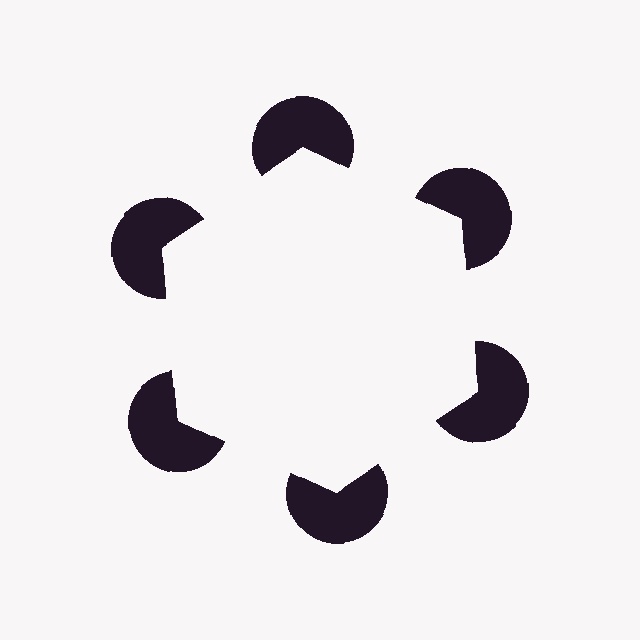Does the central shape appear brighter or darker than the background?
It typically appears slightly brighter than the background, even though no actual brightness change is drawn.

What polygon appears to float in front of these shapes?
An illusory hexagon — its edges are inferred from the aligned wedge cuts in the pac-man discs, not physically drawn.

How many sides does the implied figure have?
6 sides.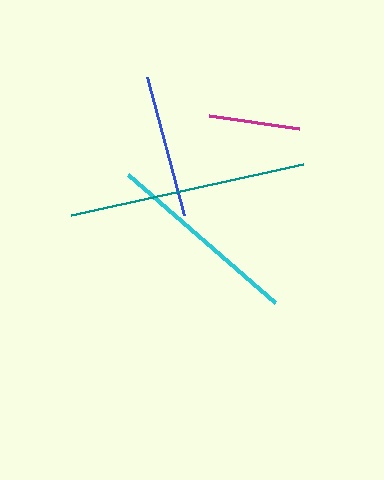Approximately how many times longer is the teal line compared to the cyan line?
The teal line is approximately 1.2 times the length of the cyan line.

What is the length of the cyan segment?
The cyan segment is approximately 194 pixels long.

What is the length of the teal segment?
The teal segment is approximately 237 pixels long.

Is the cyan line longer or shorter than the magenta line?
The cyan line is longer than the magenta line.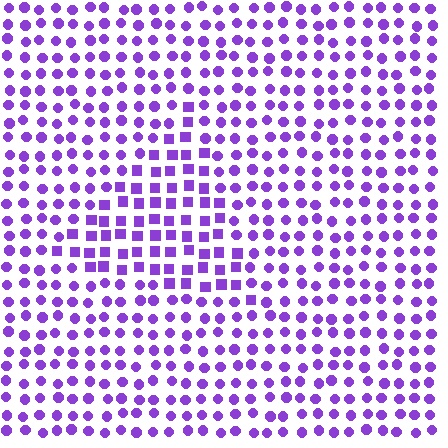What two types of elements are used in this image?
The image uses squares inside the triangle region and circles outside it.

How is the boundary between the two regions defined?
The boundary is defined by a change in element shape: squares inside vs. circles outside. All elements share the same color and spacing.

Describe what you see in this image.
The image is filled with small purple elements arranged in a uniform grid. A triangle-shaped region contains squares, while the surrounding area contains circles. The boundary is defined purely by the change in element shape.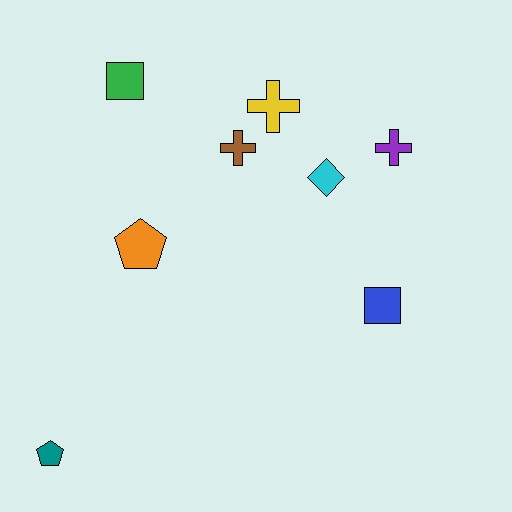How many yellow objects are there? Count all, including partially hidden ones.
There is 1 yellow object.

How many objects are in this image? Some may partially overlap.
There are 8 objects.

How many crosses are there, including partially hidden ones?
There are 3 crosses.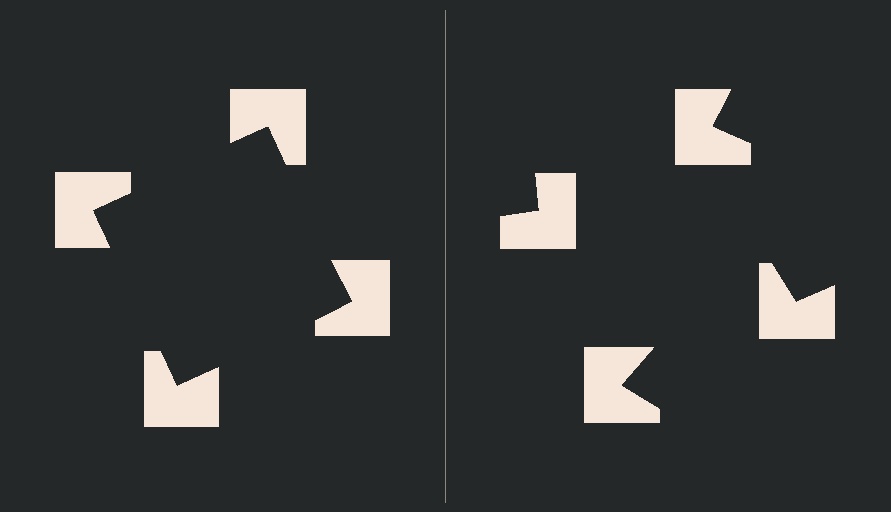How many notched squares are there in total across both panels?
8 — 4 on each side.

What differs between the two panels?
The notched squares are positioned identically on both sides; only the wedge orientations differ. On the left they align to a square; on the right they are misaligned.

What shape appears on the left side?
An illusory square.